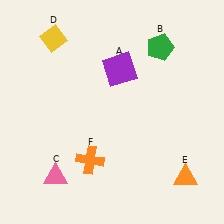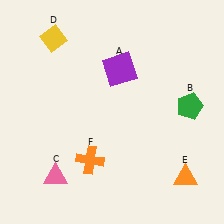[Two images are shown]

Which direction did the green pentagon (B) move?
The green pentagon (B) moved down.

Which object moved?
The green pentagon (B) moved down.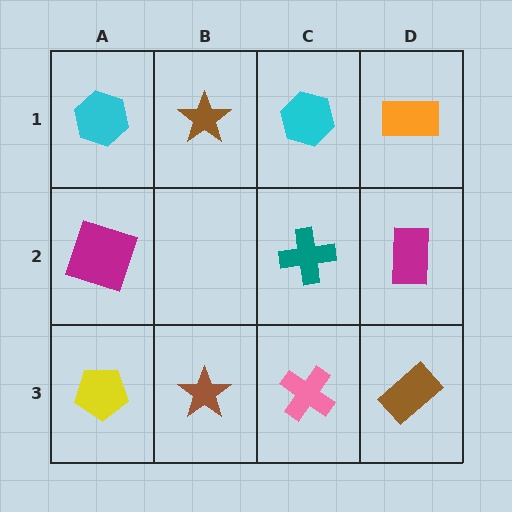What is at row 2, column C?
A teal cross.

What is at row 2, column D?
A magenta rectangle.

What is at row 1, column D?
An orange rectangle.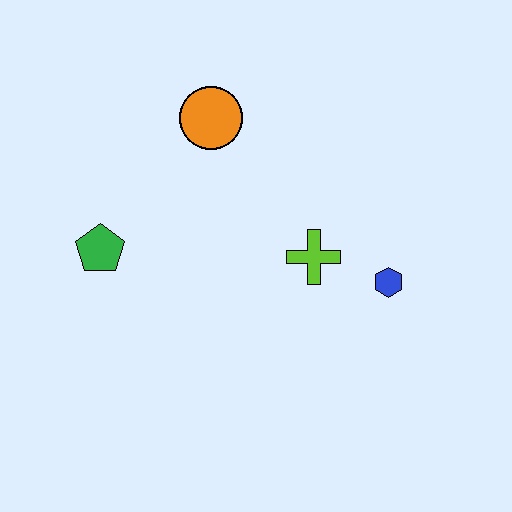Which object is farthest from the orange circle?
The blue hexagon is farthest from the orange circle.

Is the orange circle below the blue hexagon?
No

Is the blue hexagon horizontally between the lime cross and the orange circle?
No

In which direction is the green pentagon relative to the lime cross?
The green pentagon is to the left of the lime cross.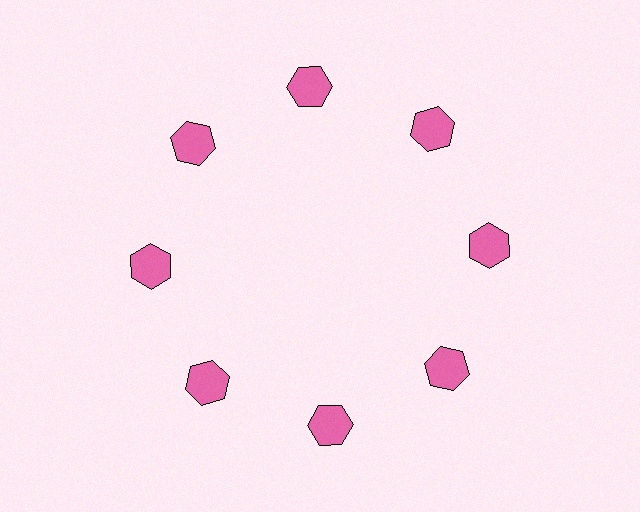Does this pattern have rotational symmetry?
Yes, this pattern has 8-fold rotational symmetry. It looks the same after rotating 45 degrees around the center.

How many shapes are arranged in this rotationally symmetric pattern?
There are 8 shapes, arranged in 8 groups of 1.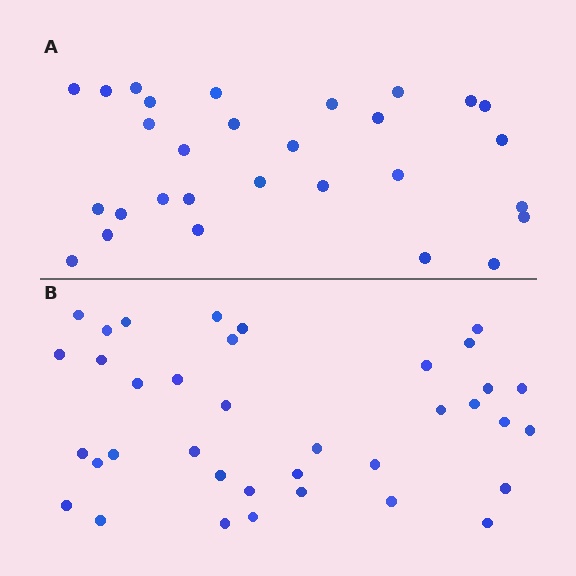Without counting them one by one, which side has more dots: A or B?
Region B (the bottom region) has more dots.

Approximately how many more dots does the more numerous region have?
Region B has roughly 8 or so more dots than region A.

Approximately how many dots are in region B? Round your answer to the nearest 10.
About 40 dots. (The exact count is 37, which rounds to 40.)